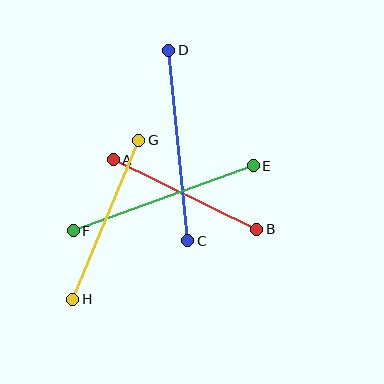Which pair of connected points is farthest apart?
Points C and D are farthest apart.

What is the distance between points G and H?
The distance is approximately 172 pixels.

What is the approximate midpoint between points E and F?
The midpoint is at approximately (163, 198) pixels.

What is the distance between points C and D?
The distance is approximately 191 pixels.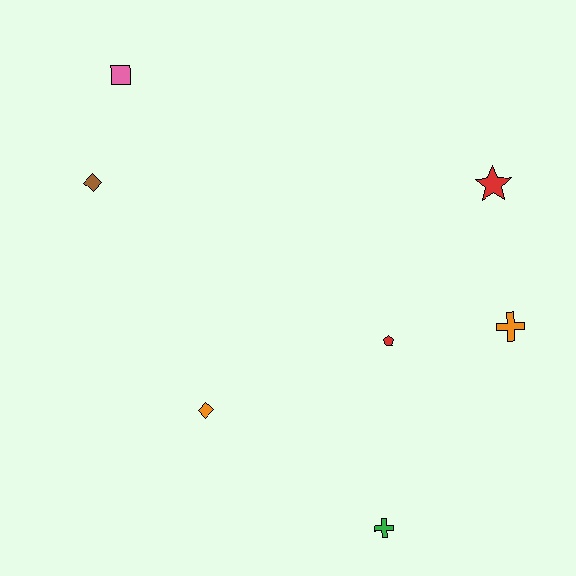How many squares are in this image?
There is 1 square.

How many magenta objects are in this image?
There are no magenta objects.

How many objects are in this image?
There are 7 objects.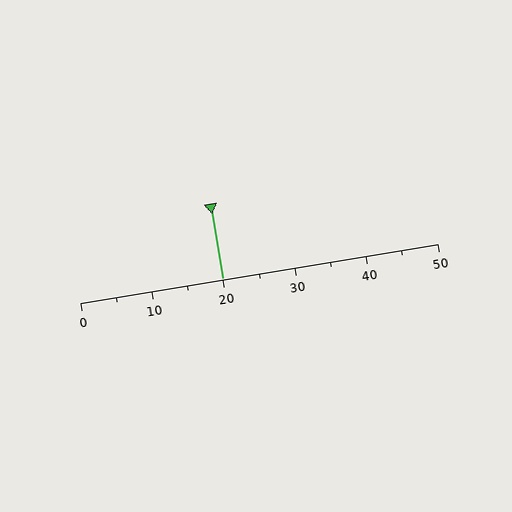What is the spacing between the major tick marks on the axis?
The major ticks are spaced 10 apart.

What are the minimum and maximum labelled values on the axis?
The axis runs from 0 to 50.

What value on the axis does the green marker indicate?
The marker indicates approximately 20.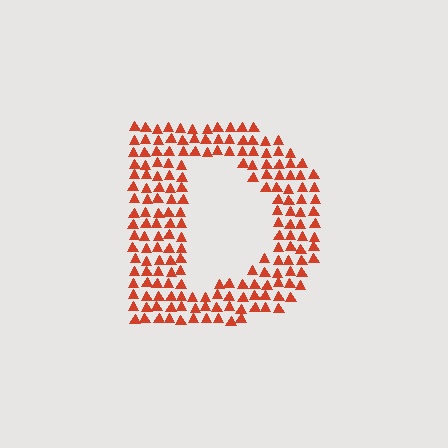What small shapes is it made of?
It is made of small triangles.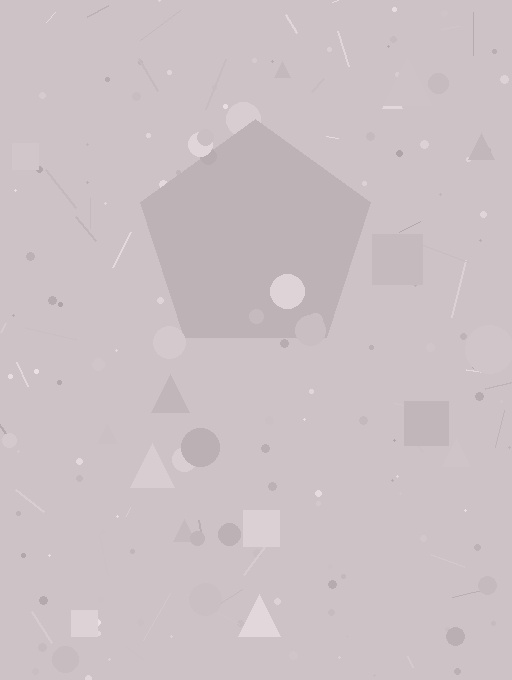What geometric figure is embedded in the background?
A pentagon is embedded in the background.